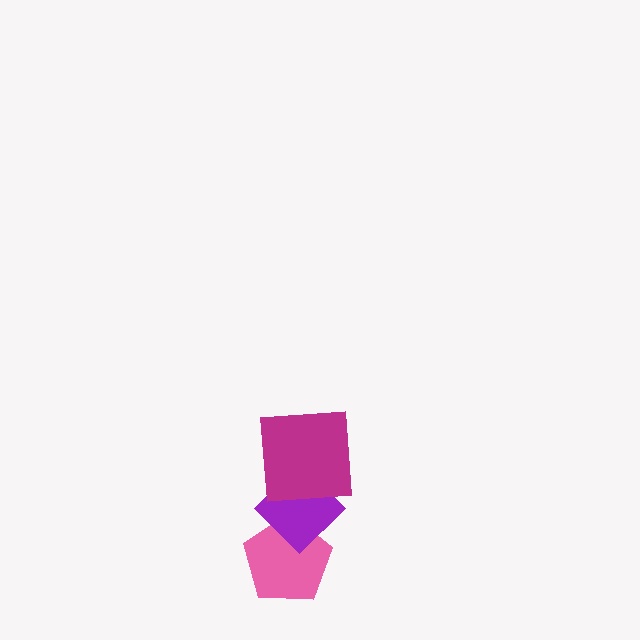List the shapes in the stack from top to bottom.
From top to bottom: the magenta square, the purple diamond, the pink pentagon.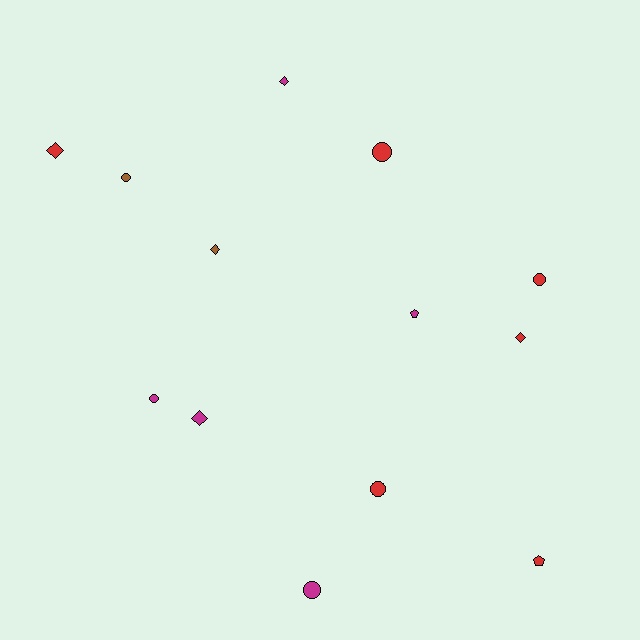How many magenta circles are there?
There are 2 magenta circles.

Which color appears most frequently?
Red, with 6 objects.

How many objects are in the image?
There are 13 objects.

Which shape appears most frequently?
Circle, with 6 objects.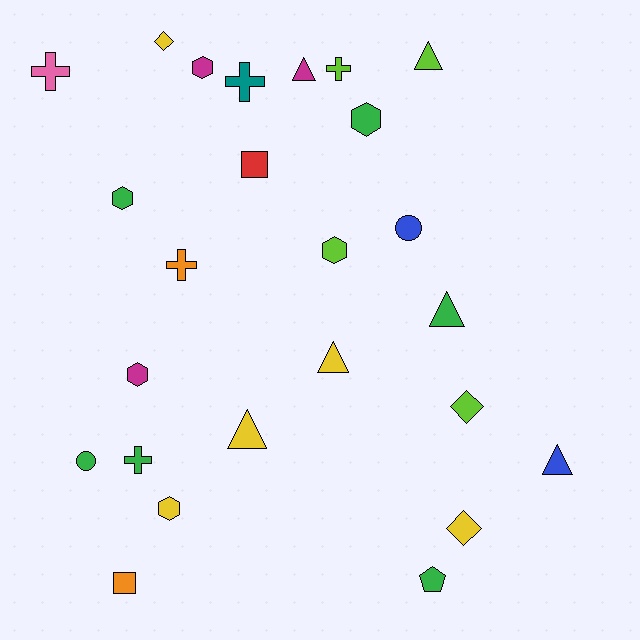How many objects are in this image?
There are 25 objects.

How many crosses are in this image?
There are 5 crosses.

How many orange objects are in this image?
There are 2 orange objects.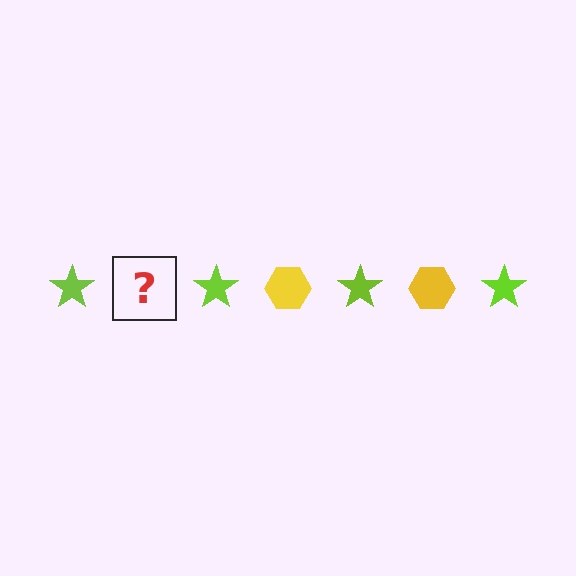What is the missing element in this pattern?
The missing element is a yellow hexagon.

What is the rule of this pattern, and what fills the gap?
The rule is that the pattern alternates between lime star and yellow hexagon. The gap should be filled with a yellow hexagon.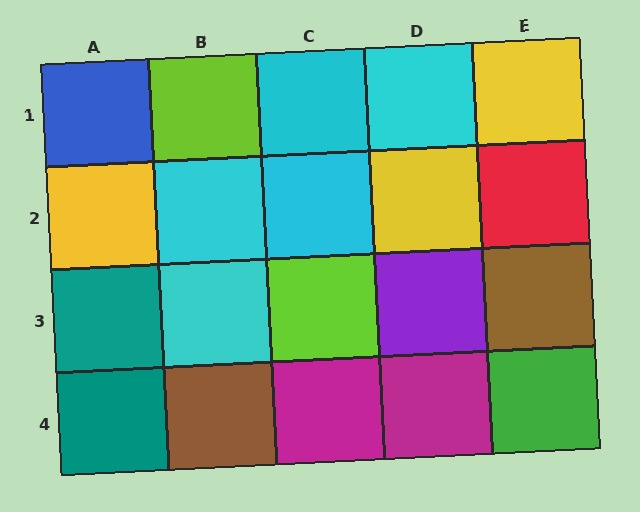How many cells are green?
1 cell is green.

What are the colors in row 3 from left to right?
Teal, cyan, lime, purple, brown.